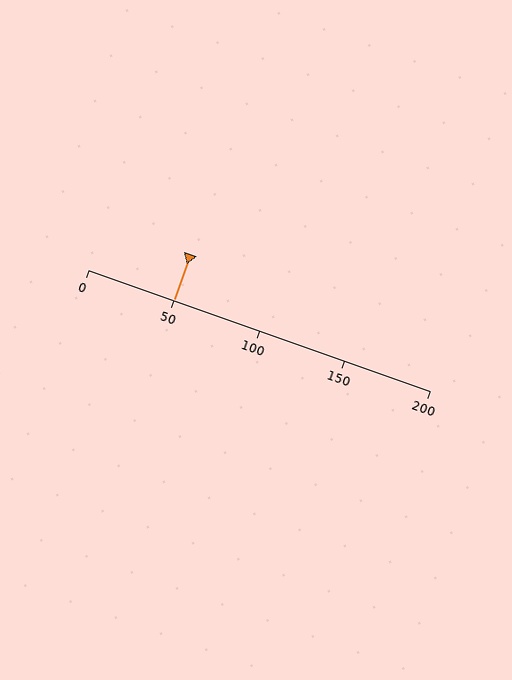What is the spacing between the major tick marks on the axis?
The major ticks are spaced 50 apart.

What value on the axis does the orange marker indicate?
The marker indicates approximately 50.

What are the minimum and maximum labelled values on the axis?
The axis runs from 0 to 200.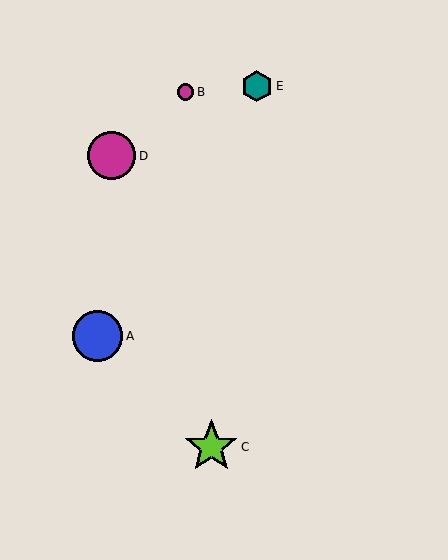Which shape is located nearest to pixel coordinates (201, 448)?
The lime star (labeled C) at (211, 447) is nearest to that location.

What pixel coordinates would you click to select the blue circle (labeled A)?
Click at (98, 336) to select the blue circle A.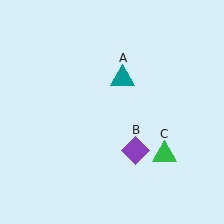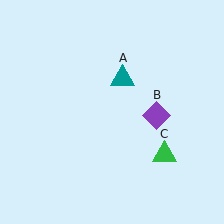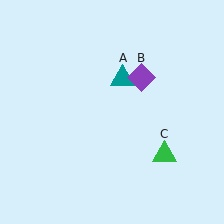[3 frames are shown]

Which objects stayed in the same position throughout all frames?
Teal triangle (object A) and green triangle (object C) remained stationary.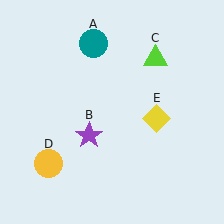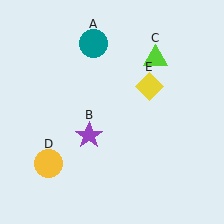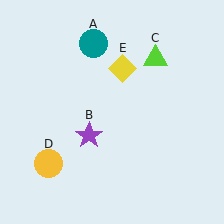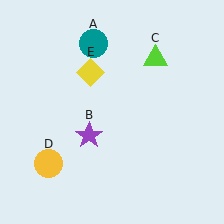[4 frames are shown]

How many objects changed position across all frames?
1 object changed position: yellow diamond (object E).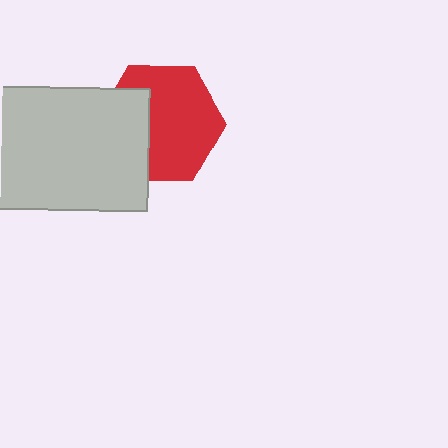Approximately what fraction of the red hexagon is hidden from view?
Roughly 33% of the red hexagon is hidden behind the light gray rectangle.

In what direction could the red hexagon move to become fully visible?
The red hexagon could move right. That would shift it out from behind the light gray rectangle entirely.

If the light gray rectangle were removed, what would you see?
You would see the complete red hexagon.